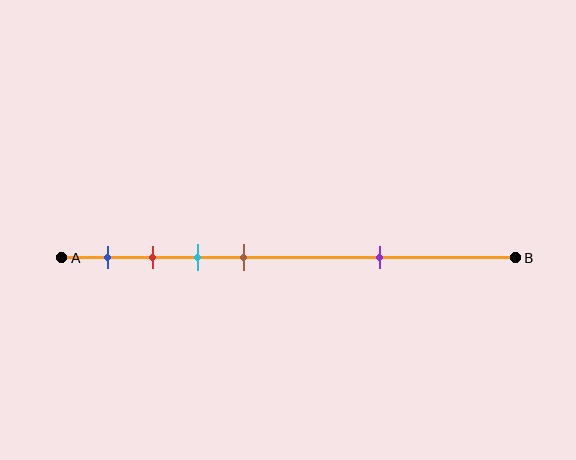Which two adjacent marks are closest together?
The red and cyan marks are the closest adjacent pair.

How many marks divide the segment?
There are 5 marks dividing the segment.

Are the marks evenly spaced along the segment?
No, the marks are not evenly spaced.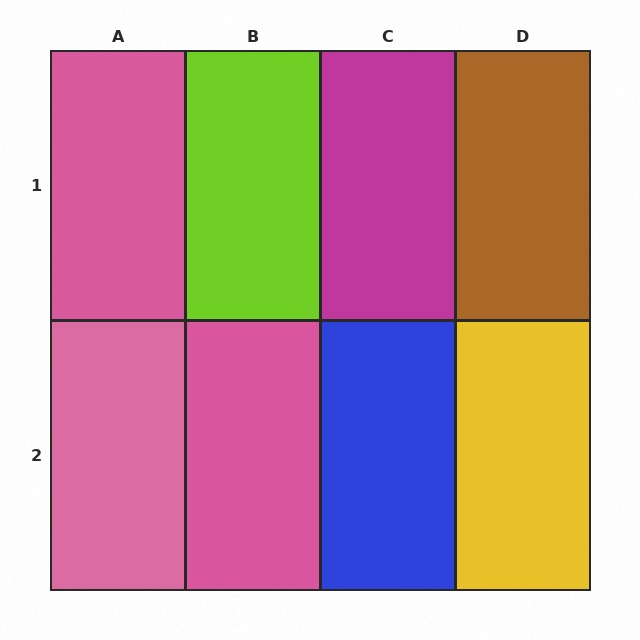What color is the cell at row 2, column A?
Pink.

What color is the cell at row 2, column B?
Pink.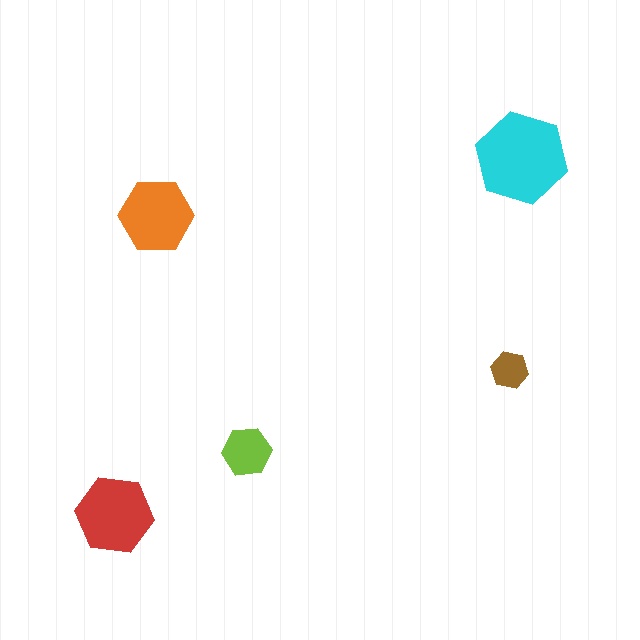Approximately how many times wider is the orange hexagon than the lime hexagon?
About 1.5 times wider.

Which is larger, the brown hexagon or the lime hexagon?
The lime one.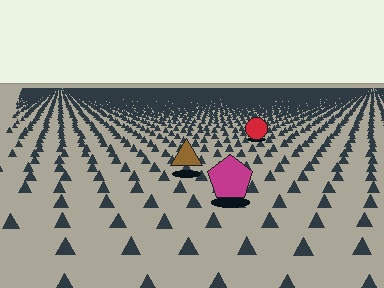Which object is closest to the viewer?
The magenta pentagon is closest. The texture marks near it are larger and more spread out.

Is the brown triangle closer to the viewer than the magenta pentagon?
No. The magenta pentagon is closer — you can tell from the texture gradient: the ground texture is coarser near it.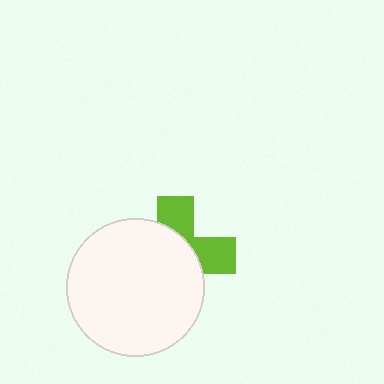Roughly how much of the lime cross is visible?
A small part of it is visible (roughly 37%).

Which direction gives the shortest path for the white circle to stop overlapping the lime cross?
Moving toward the lower-left gives the shortest separation.